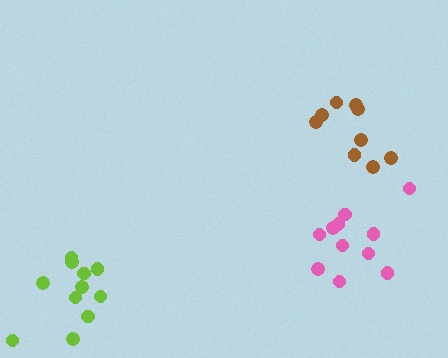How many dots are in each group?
Group 1: 11 dots, Group 2: 11 dots, Group 3: 9 dots (31 total).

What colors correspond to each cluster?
The clusters are colored: pink, lime, brown.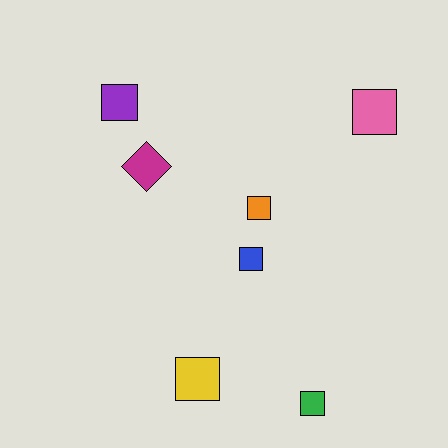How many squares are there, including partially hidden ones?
There are 6 squares.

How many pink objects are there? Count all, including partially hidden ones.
There is 1 pink object.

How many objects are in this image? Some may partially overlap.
There are 7 objects.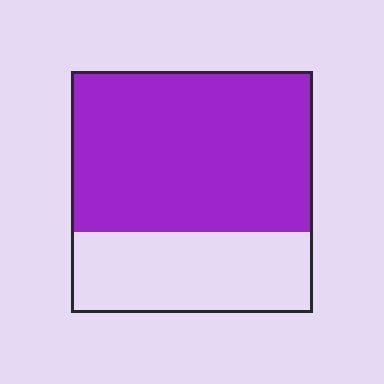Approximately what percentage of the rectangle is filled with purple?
Approximately 65%.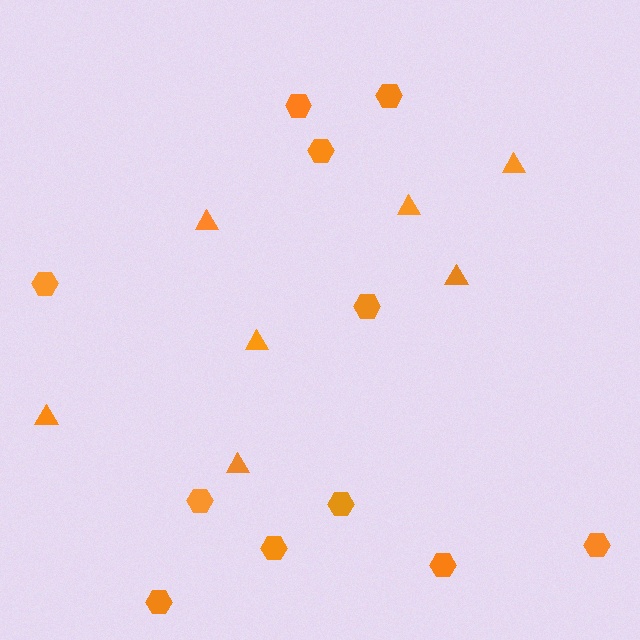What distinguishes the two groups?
There are 2 groups: one group of hexagons (11) and one group of triangles (7).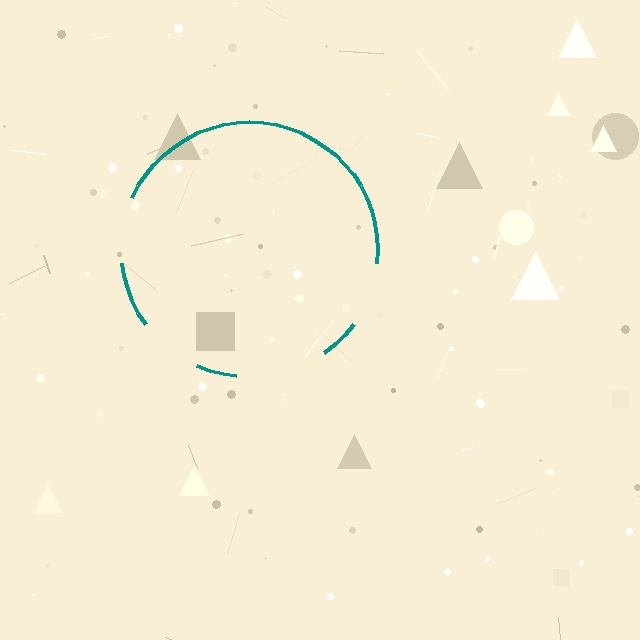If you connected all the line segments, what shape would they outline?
They would outline a circle.